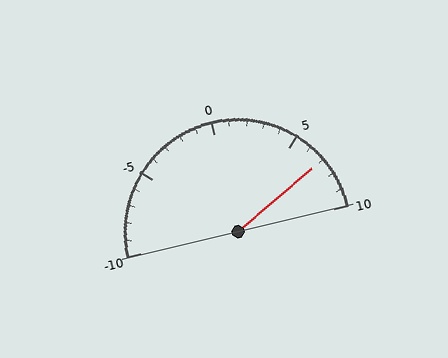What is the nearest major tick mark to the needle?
The nearest major tick mark is 5.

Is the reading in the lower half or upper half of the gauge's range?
The reading is in the upper half of the range (-10 to 10).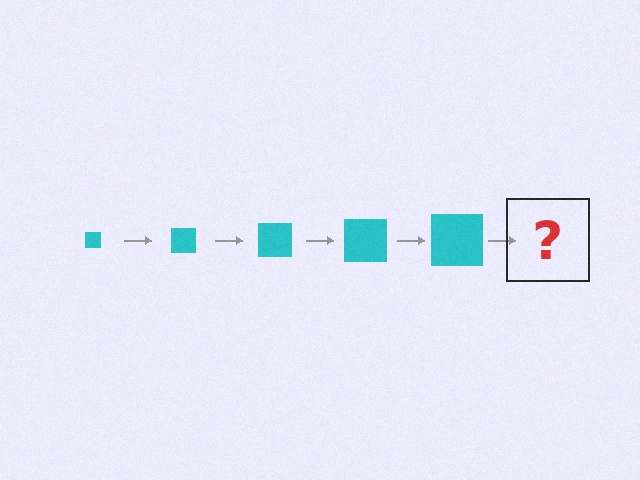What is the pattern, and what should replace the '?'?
The pattern is that the square gets progressively larger each step. The '?' should be a cyan square, larger than the previous one.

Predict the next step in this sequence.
The next step is a cyan square, larger than the previous one.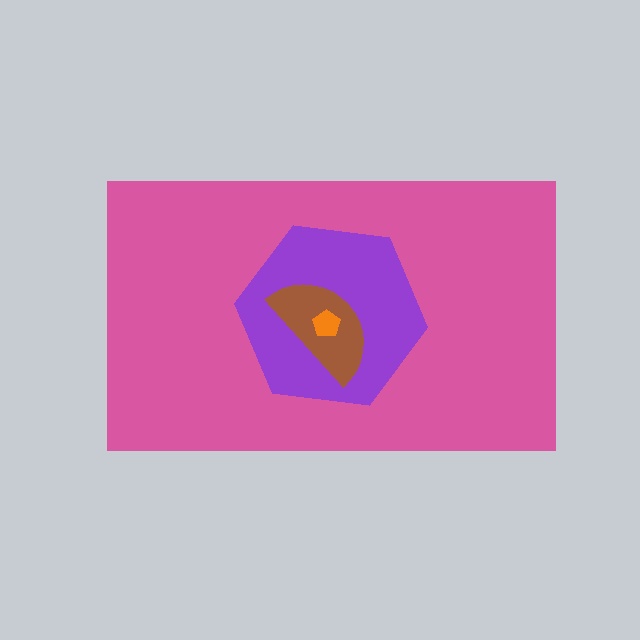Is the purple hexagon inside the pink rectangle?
Yes.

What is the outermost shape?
The pink rectangle.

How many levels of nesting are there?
4.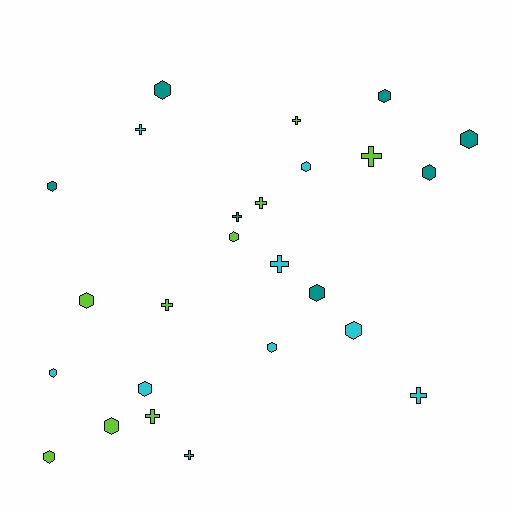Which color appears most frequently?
Cyan, with 9 objects.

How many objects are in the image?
There are 25 objects.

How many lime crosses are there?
There are 5 lime crosses.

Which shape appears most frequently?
Hexagon, with 15 objects.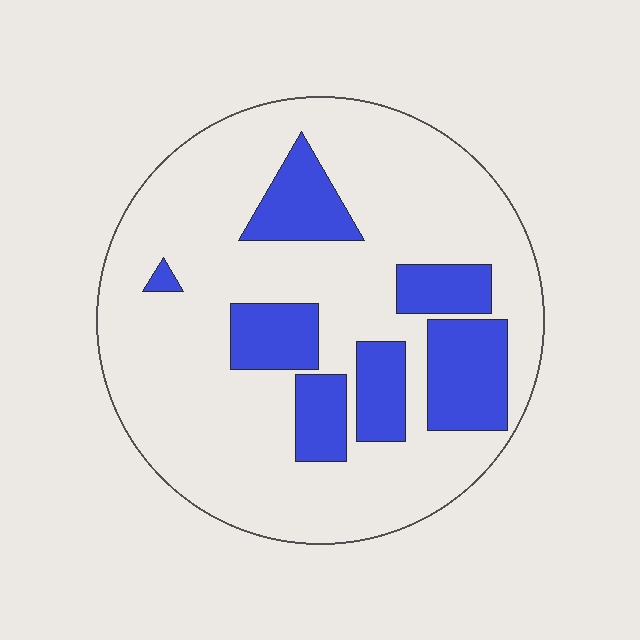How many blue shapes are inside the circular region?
7.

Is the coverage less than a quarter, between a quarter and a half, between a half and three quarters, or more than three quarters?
Less than a quarter.